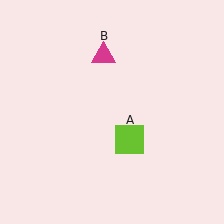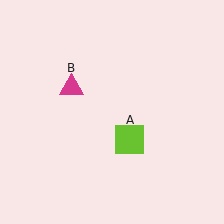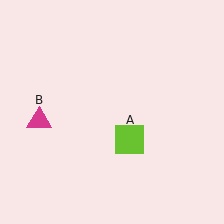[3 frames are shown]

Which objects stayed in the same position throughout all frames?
Lime square (object A) remained stationary.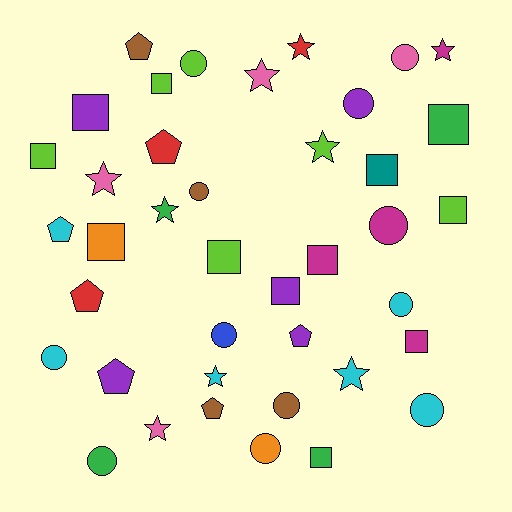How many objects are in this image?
There are 40 objects.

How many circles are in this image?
There are 12 circles.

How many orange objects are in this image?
There are 2 orange objects.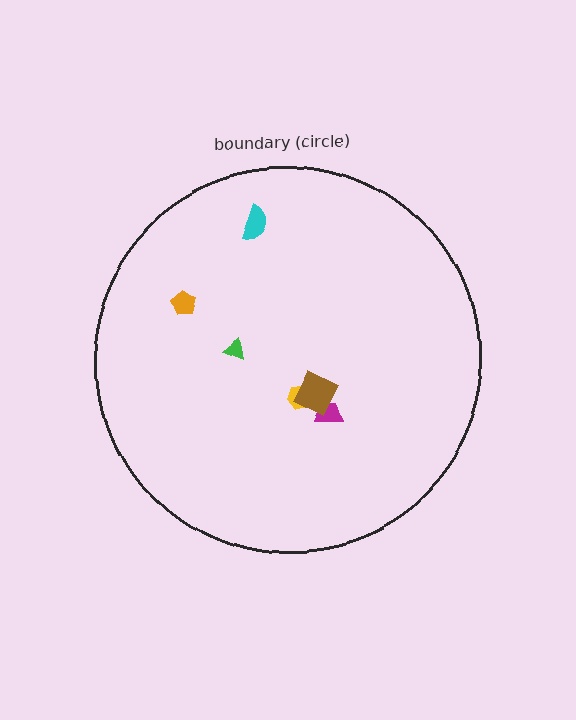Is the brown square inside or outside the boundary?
Inside.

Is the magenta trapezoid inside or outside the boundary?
Inside.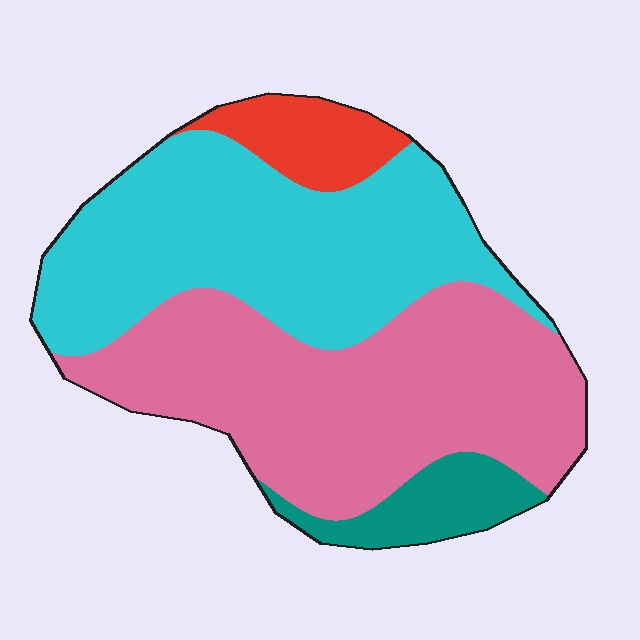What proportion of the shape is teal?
Teal covers 8% of the shape.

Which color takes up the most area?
Pink, at roughly 45%.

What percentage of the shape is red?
Red covers roughly 10% of the shape.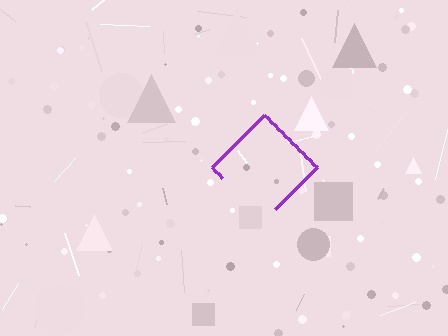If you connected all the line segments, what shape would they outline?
They would outline a diamond.